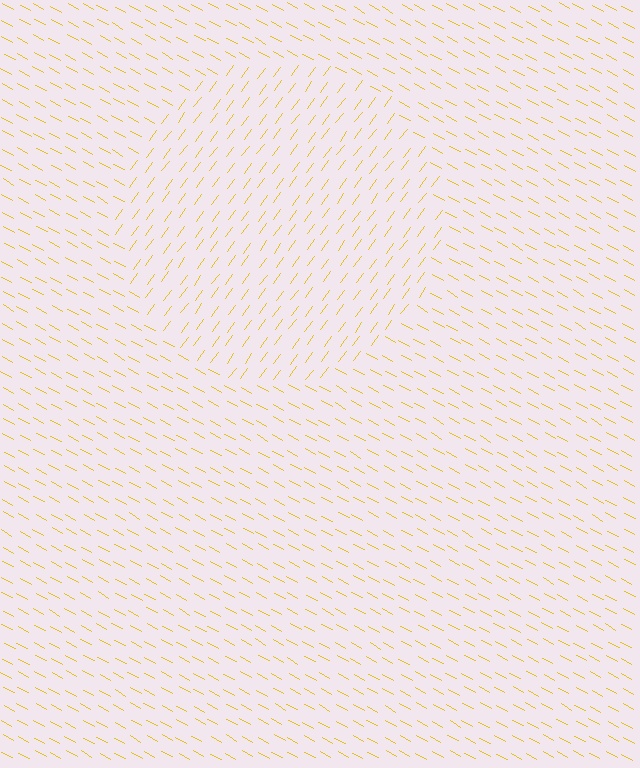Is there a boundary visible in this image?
Yes, there is a texture boundary formed by a change in line orientation.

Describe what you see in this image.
The image is filled with small yellow line segments. A circle region in the image has lines oriented differently from the surrounding lines, creating a visible texture boundary.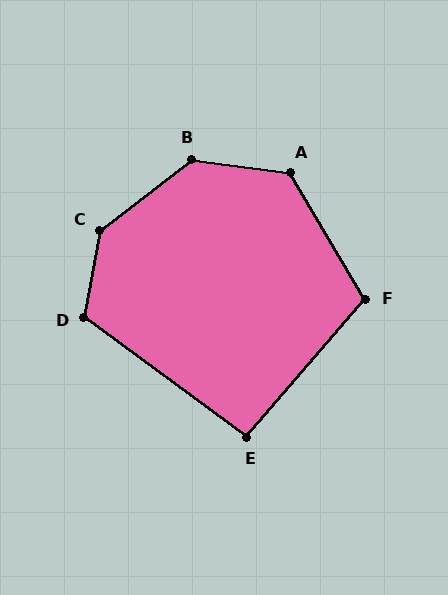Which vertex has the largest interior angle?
C, at approximately 137 degrees.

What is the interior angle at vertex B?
Approximately 135 degrees (obtuse).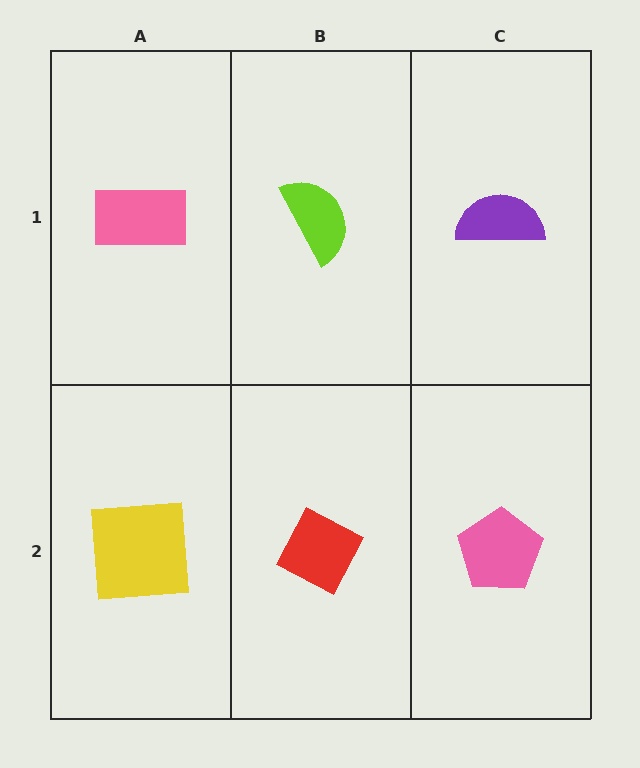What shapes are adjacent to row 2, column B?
A lime semicircle (row 1, column B), a yellow square (row 2, column A), a pink pentagon (row 2, column C).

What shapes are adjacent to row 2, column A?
A pink rectangle (row 1, column A), a red diamond (row 2, column B).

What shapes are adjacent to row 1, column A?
A yellow square (row 2, column A), a lime semicircle (row 1, column B).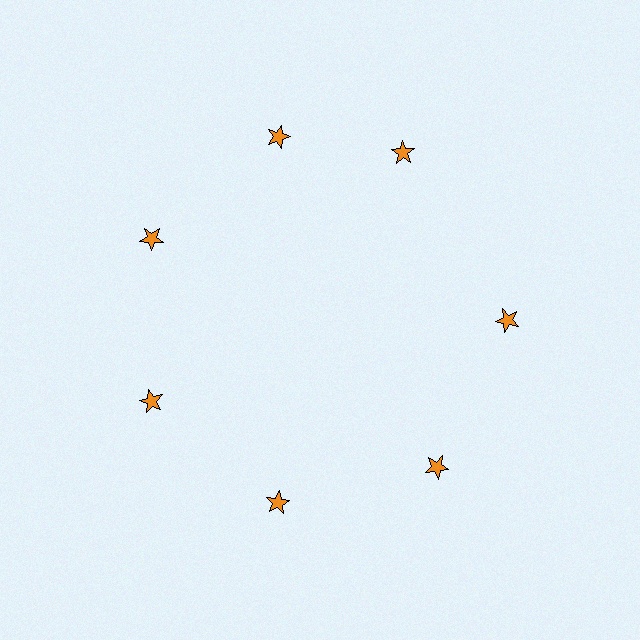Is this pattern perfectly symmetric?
No. The 7 orange stars are arranged in a ring, but one element near the 1 o'clock position is rotated out of alignment along the ring, breaking the 7-fold rotational symmetry.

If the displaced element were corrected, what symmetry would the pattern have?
It would have 7-fold rotational symmetry — the pattern would map onto itself every 51 degrees.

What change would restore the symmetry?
The symmetry would be restored by rotating it back into even spacing with its neighbors so that all 7 stars sit at equal angles and equal distance from the center.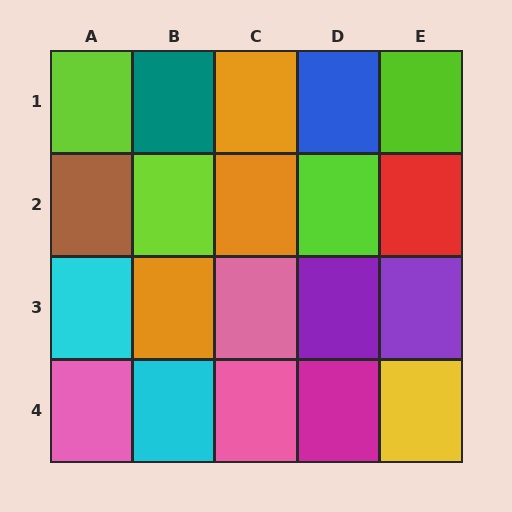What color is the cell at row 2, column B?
Lime.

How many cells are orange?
3 cells are orange.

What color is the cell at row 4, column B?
Cyan.